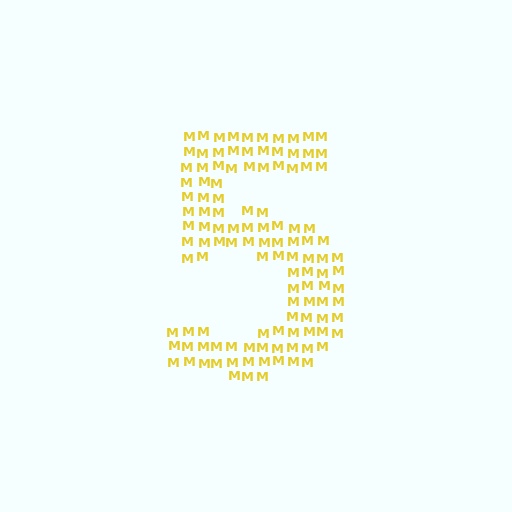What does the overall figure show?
The overall figure shows the digit 5.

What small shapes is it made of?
It is made of small letter M's.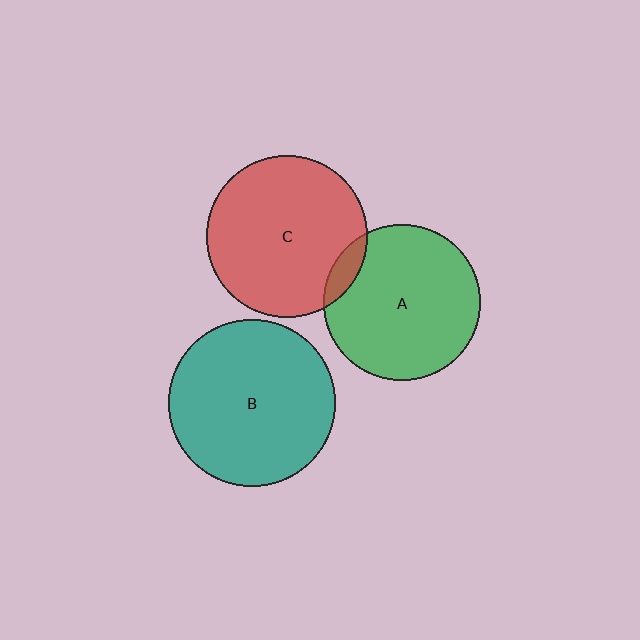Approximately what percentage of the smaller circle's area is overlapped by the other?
Approximately 10%.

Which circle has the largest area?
Circle B (teal).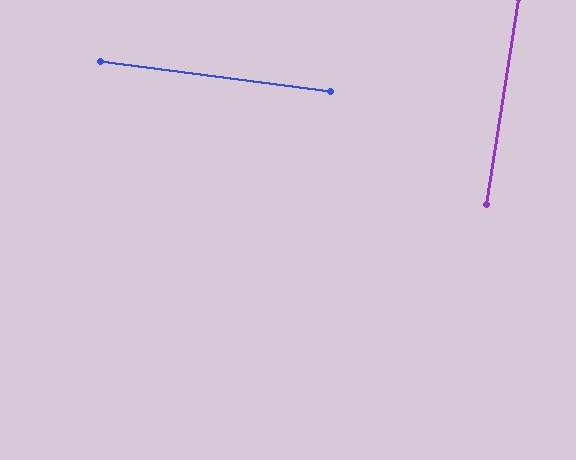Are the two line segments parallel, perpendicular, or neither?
Perpendicular — they meet at approximately 89°.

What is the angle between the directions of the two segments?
Approximately 89 degrees.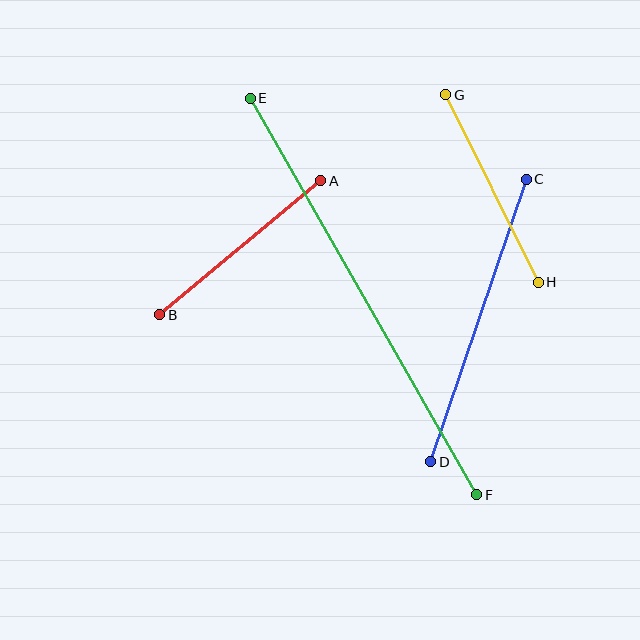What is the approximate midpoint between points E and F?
The midpoint is at approximately (364, 297) pixels.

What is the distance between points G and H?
The distance is approximately 209 pixels.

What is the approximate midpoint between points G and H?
The midpoint is at approximately (492, 189) pixels.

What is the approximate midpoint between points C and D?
The midpoint is at approximately (479, 320) pixels.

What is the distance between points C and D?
The distance is approximately 298 pixels.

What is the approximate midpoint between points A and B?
The midpoint is at approximately (240, 248) pixels.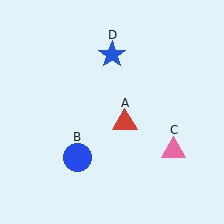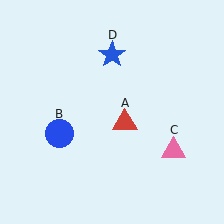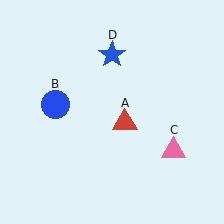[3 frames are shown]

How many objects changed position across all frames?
1 object changed position: blue circle (object B).